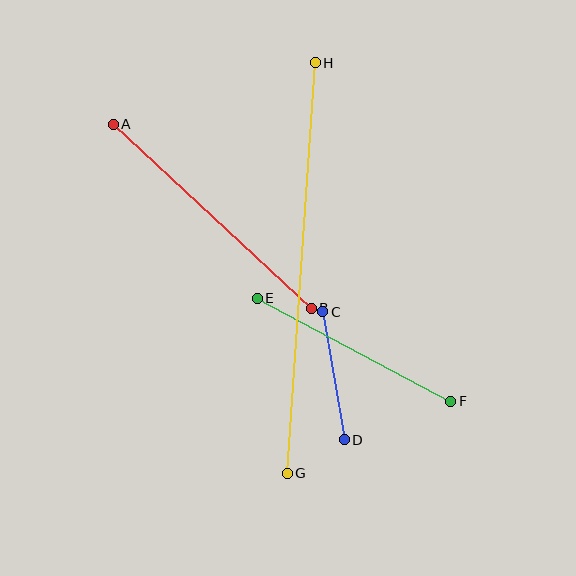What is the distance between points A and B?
The distance is approximately 270 pixels.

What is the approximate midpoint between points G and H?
The midpoint is at approximately (301, 268) pixels.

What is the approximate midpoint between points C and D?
The midpoint is at approximately (334, 376) pixels.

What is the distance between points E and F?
The distance is approximately 219 pixels.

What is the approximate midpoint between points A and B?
The midpoint is at approximately (212, 216) pixels.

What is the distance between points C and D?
The distance is approximately 130 pixels.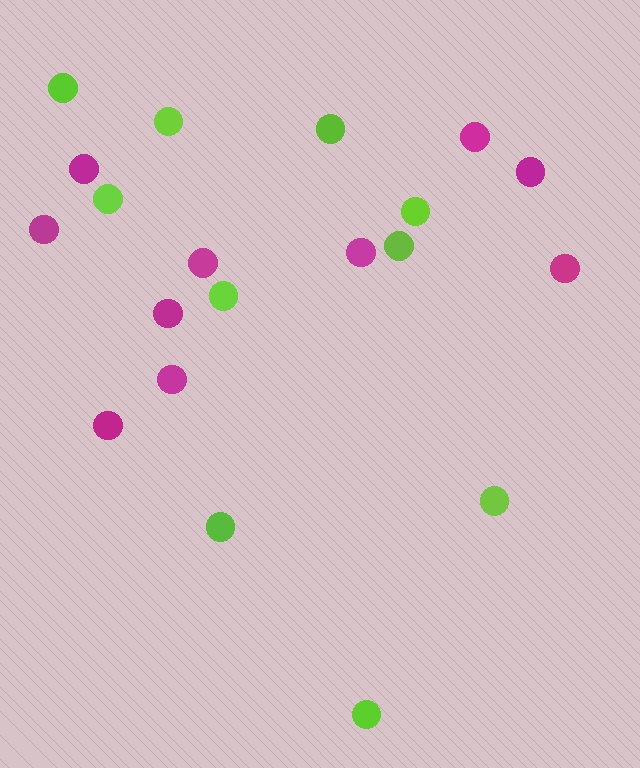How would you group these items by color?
There are 2 groups: one group of lime circles (10) and one group of magenta circles (10).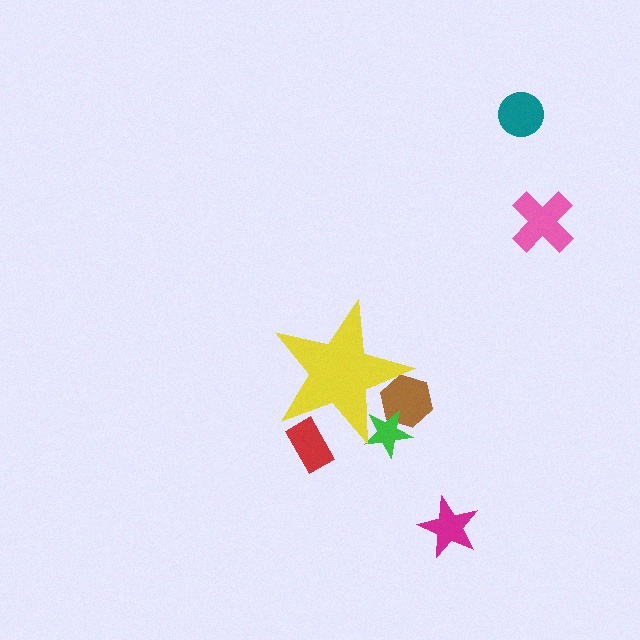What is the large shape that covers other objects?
A yellow star.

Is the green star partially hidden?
Yes, the green star is partially hidden behind the yellow star.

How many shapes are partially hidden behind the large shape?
3 shapes are partially hidden.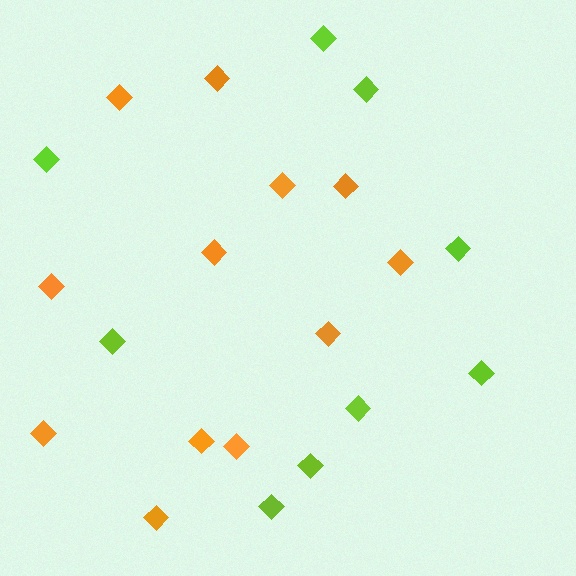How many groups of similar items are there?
There are 2 groups: one group of orange diamonds (12) and one group of lime diamonds (9).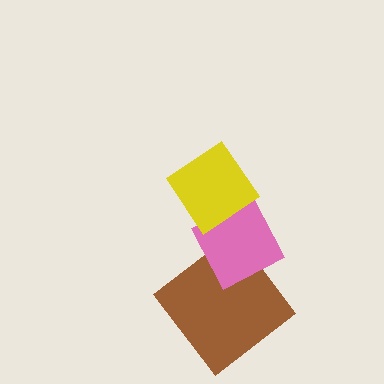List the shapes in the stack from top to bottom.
From top to bottom: the yellow diamond, the pink diamond, the brown diamond.